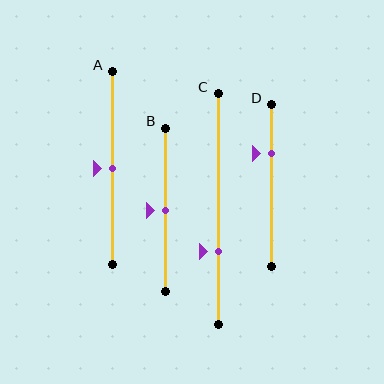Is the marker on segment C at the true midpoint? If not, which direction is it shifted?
No, the marker on segment C is shifted downward by about 19% of the segment length.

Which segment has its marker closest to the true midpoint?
Segment A has its marker closest to the true midpoint.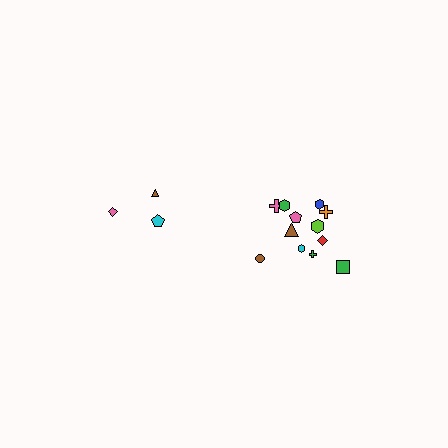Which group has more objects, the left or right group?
The right group.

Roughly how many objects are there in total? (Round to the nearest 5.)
Roughly 15 objects in total.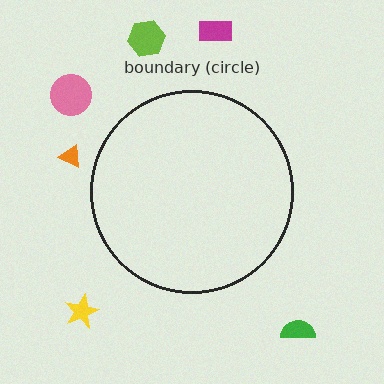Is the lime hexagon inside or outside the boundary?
Outside.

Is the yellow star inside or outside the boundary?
Outside.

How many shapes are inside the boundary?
0 inside, 6 outside.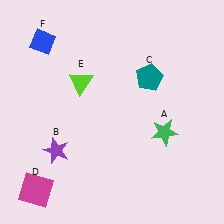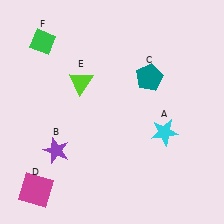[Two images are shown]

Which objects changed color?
A changed from green to cyan. F changed from blue to green.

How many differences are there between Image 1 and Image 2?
There are 2 differences between the two images.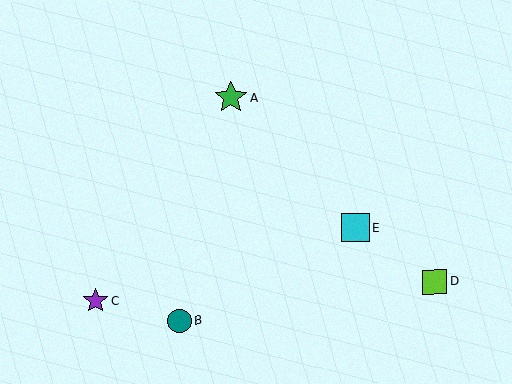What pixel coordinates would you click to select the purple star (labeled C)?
Click at (95, 301) to select the purple star C.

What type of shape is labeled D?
Shape D is a lime square.